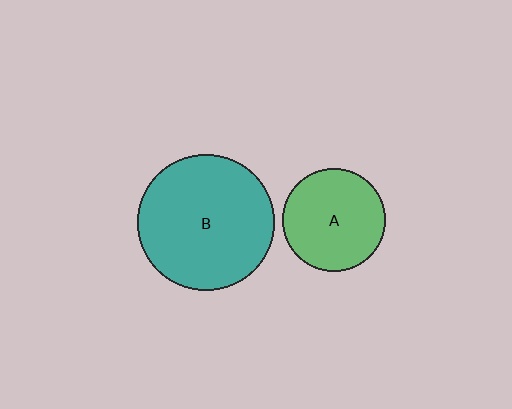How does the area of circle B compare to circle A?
Approximately 1.8 times.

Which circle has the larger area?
Circle B (teal).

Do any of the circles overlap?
No, none of the circles overlap.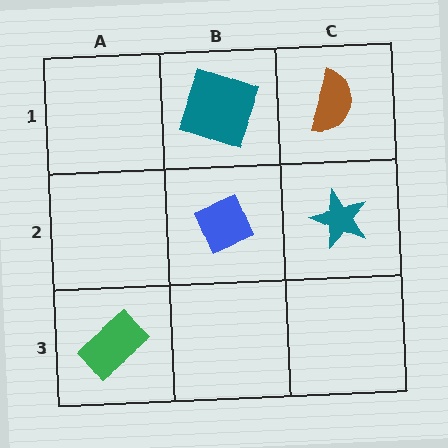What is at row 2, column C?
A teal star.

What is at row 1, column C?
A brown semicircle.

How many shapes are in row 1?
2 shapes.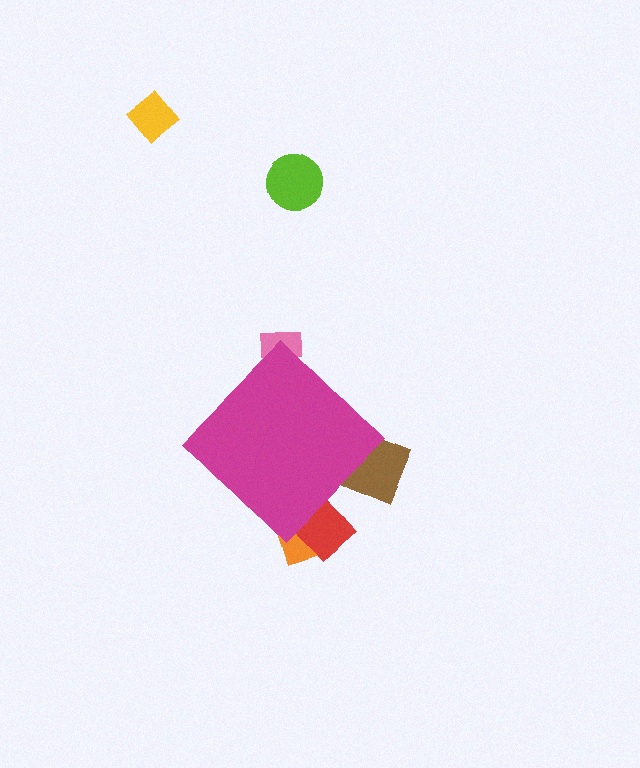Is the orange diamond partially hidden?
Yes, the orange diamond is partially hidden behind the magenta diamond.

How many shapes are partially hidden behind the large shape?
4 shapes are partially hidden.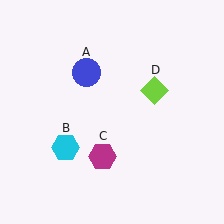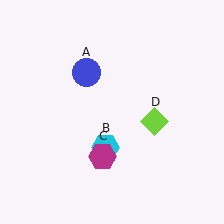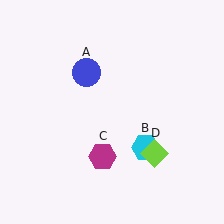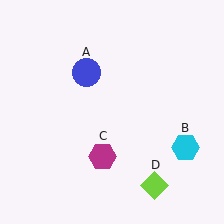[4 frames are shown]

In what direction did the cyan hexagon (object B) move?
The cyan hexagon (object B) moved right.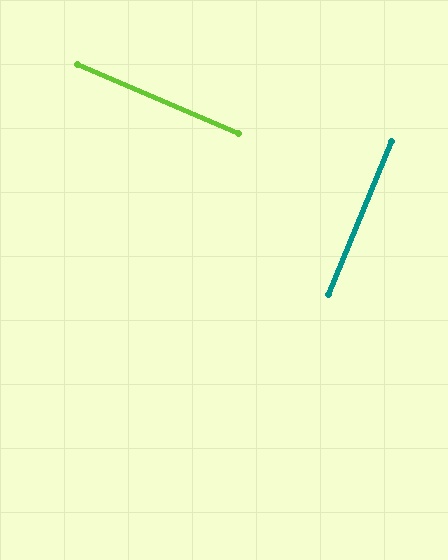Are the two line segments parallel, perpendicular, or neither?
Perpendicular — they meet at approximately 89°.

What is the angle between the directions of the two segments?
Approximately 89 degrees.